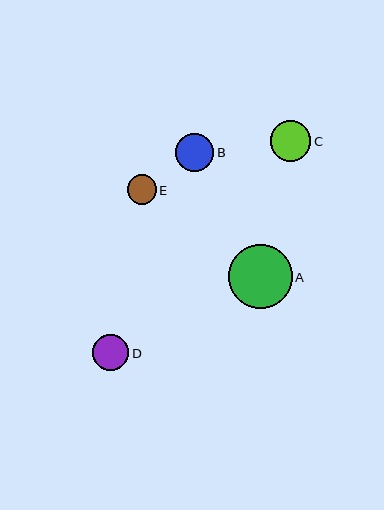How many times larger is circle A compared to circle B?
Circle A is approximately 1.7 times the size of circle B.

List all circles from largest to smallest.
From largest to smallest: A, C, B, D, E.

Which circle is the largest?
Circle A is the largest with a size of approximately 64 pixels.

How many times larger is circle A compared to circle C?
Circle A is approximately 1.6 times the size of circle C.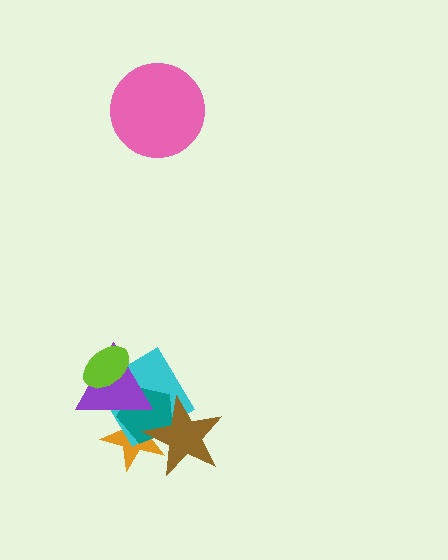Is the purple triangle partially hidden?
Yes, it is partially covered by another shape.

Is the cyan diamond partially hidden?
Yes, it is partially covered by another shape.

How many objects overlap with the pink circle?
0 objects overlap with the pink circle.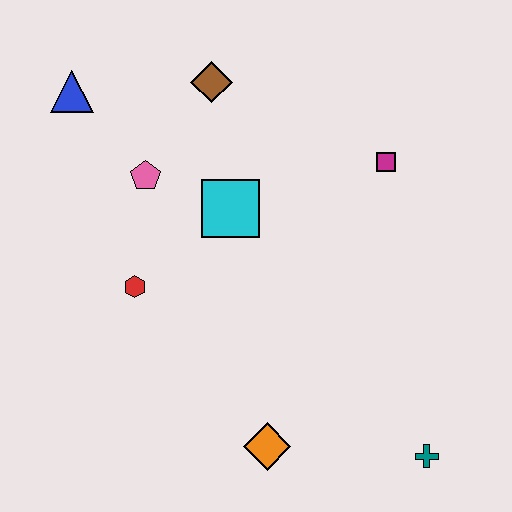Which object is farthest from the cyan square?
The teal cross is farthest from the cyan square.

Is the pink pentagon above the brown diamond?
No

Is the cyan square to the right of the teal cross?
No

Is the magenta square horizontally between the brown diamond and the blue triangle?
No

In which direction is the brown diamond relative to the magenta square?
The brown diamond is to the left of the magenta square.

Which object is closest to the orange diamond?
The teal cross is closest to the orange diamond.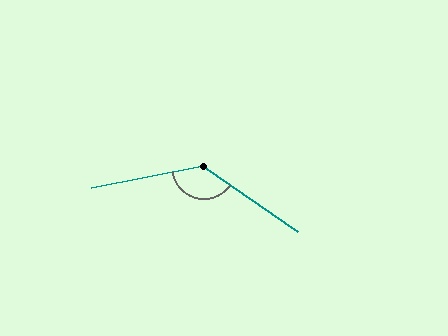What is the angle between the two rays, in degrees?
Approximately 134 degrees.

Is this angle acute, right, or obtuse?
It is obtuse.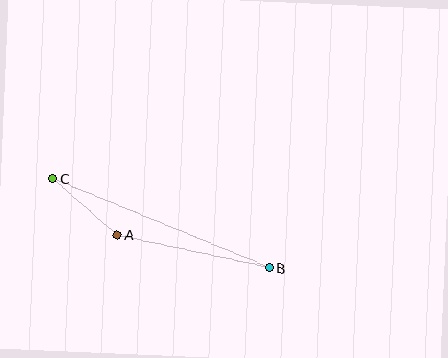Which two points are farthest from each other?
Points B and C are farthest from each other.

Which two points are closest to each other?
Points A and C are closest to each other.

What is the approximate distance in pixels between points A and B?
The distance between A and B is approximately 156 pixels.